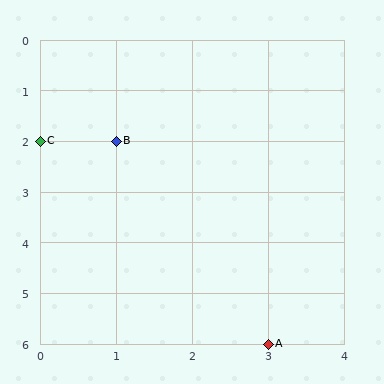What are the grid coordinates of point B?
Point B is at grid coordinates (1, 2).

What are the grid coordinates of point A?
Point A is at grid coordinates (3, 6).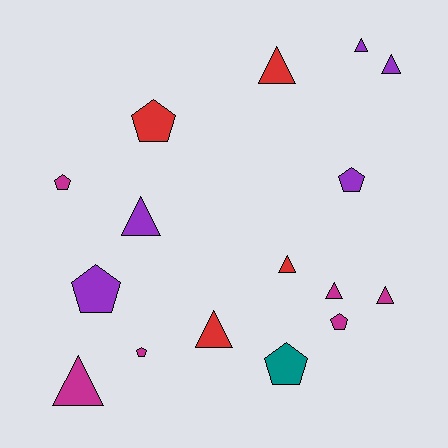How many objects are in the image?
There are 16 objects.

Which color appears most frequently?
Magenta, with 6 objects.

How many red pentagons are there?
There is 1 red pentagon.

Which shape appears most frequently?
Triangle, with 9 objects.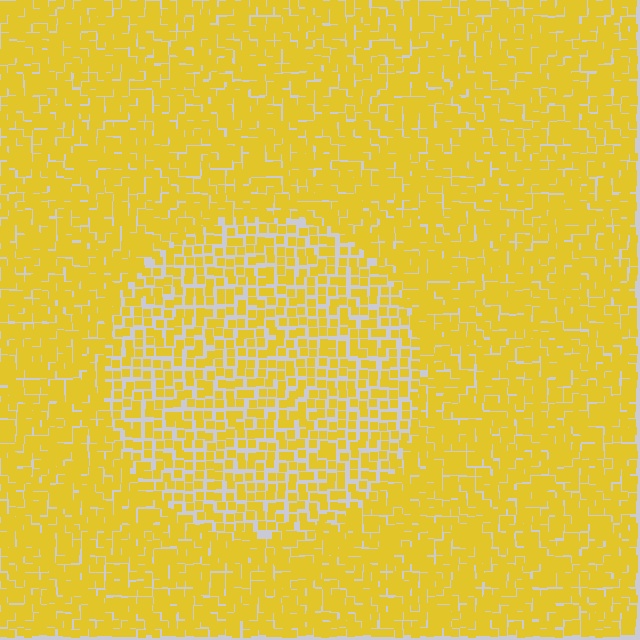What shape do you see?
I see a circle.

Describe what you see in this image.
The image contains small yellow elements arranged at two different densities. A circle-shaped region is visible where the elements are less densely packed than the surrounding area.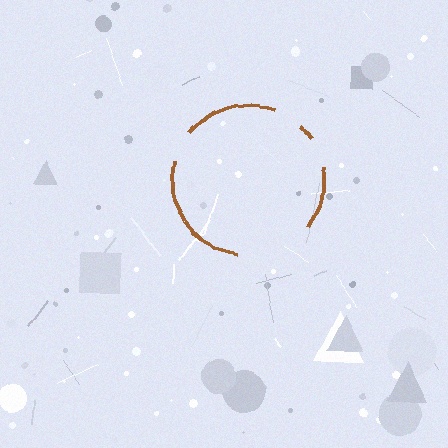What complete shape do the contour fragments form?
The contour fragments form a circle.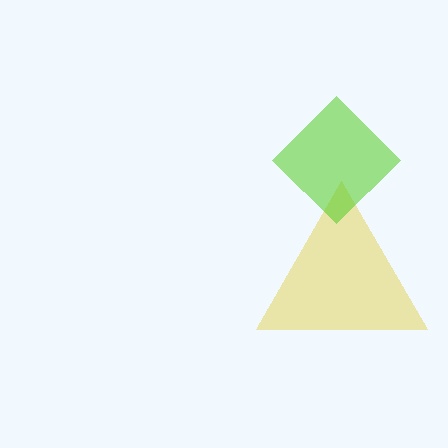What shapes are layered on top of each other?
The layered shapes are: a yellow triangle, a lime diamond.